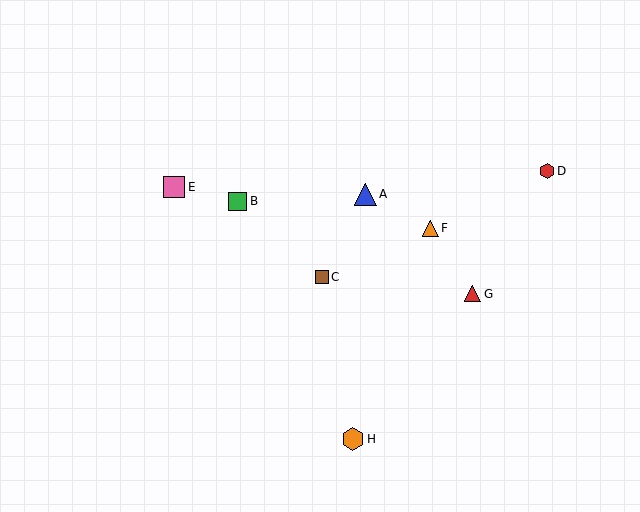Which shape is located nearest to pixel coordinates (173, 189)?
The pink square (labeled E) at (174, 187) is nearest to that location.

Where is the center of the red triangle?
The center of the red triangle is at (473, 294).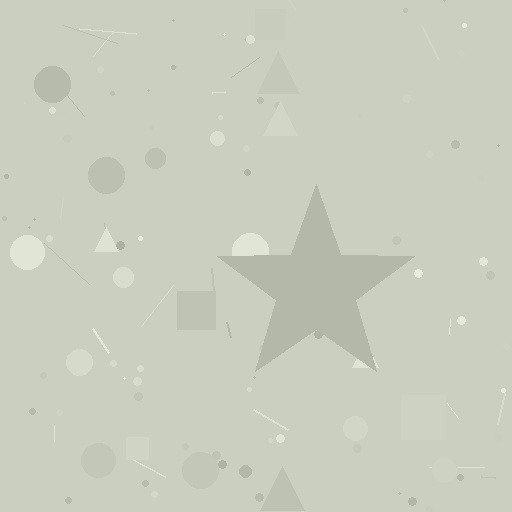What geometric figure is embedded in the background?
A star is embedded in the background.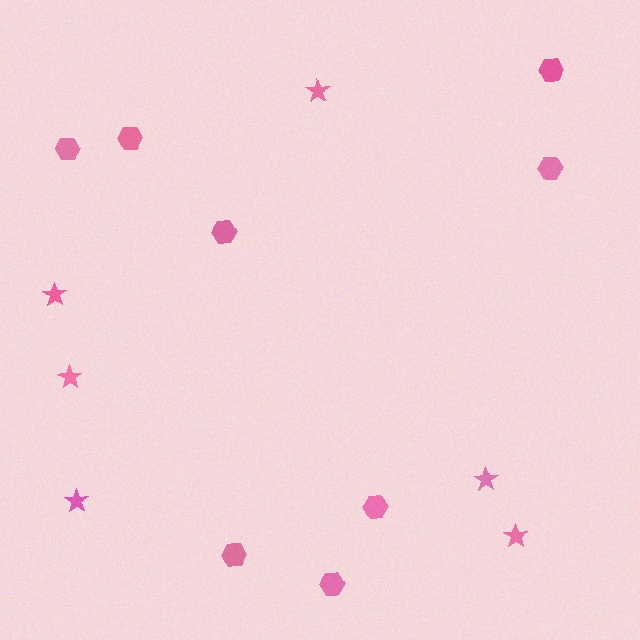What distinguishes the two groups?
There are 2 groups: one group of stars (6) and one group of hexagons (8).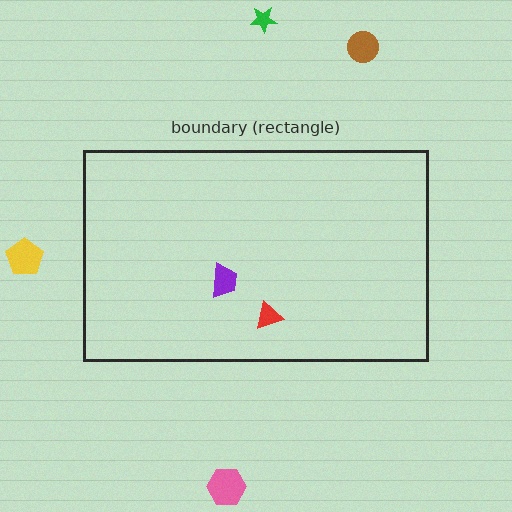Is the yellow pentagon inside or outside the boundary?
Outside.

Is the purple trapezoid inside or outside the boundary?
Inside.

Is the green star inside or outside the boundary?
Outside.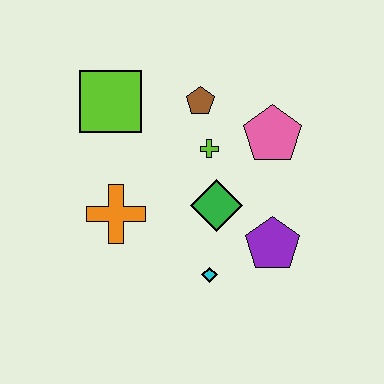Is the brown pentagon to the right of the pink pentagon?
No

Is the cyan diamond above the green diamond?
No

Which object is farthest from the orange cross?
The pink pentagon is farthest from the orange cross.